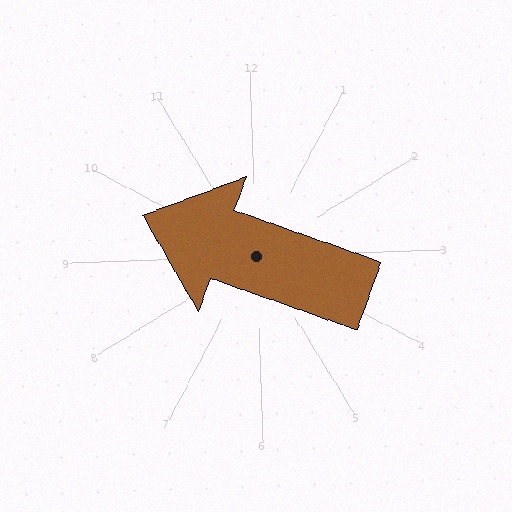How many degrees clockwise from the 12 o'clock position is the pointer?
Approximately 292 degrees.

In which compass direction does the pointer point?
West.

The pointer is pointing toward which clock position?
Roughly 10 o'clock.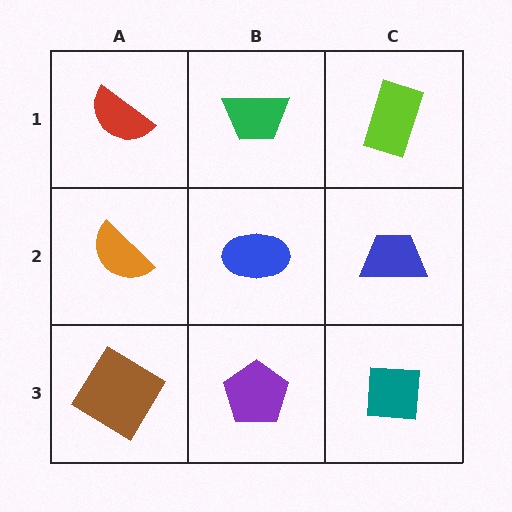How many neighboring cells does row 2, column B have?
4.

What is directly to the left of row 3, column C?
A purple pentagon.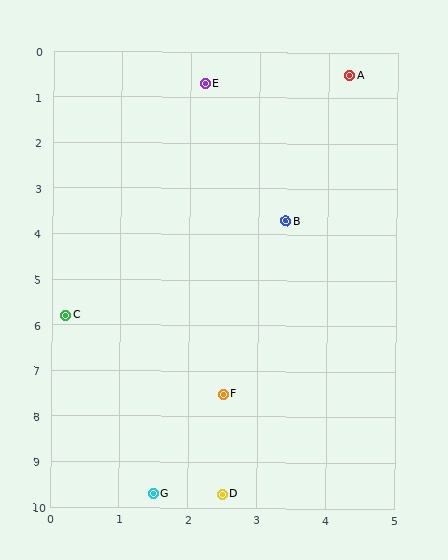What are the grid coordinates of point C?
Point C is at approximately (0.2, 5.8).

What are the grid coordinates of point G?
Point G is at approximately (1.5, 9.7).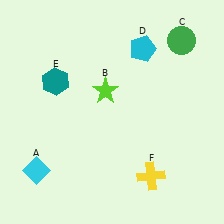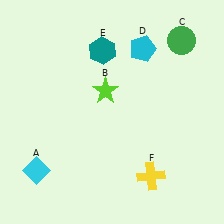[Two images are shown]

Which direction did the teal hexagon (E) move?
The teal hexagon (E) moved right.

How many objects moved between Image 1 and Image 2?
1 object moved between the two images.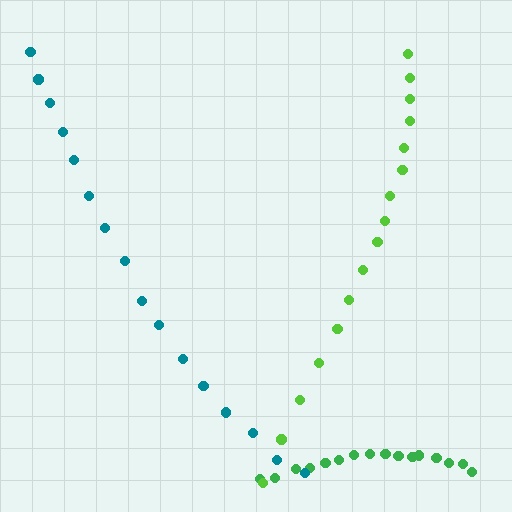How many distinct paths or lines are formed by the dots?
There are 3 distinct paths.